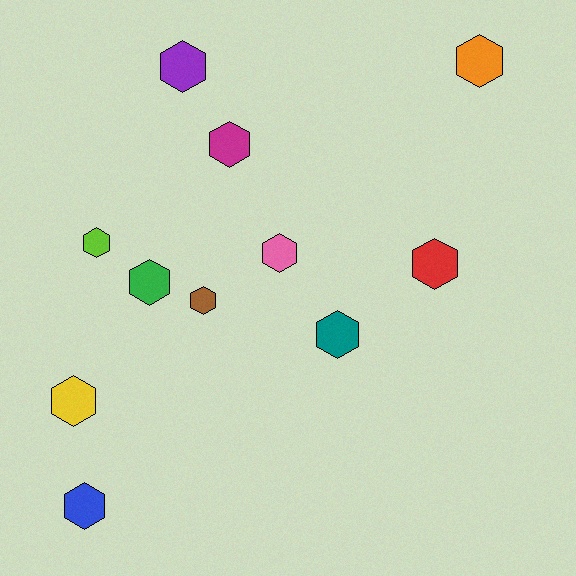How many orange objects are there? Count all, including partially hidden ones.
There is 1 orange object.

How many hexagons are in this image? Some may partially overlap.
There are 11 hexagons.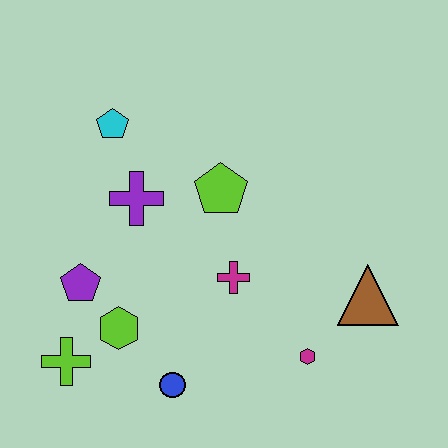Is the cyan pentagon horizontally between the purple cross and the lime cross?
Yes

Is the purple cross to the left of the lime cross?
No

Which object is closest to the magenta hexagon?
The brown triangle is closest to the magenta hexagon.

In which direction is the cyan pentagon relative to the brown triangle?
The cyan pentagon is to the left of the brown triangle.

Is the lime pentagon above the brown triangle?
Yes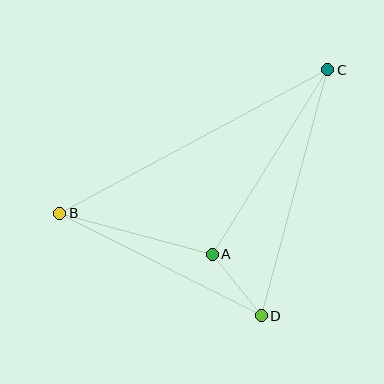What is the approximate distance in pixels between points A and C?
The distance between A and C is approximately 218 pixels.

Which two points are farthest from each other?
Points B and C are farthest from each other.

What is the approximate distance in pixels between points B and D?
The distance between B and D is approximately 226 pixels.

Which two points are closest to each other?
Points A and D are closest to each other.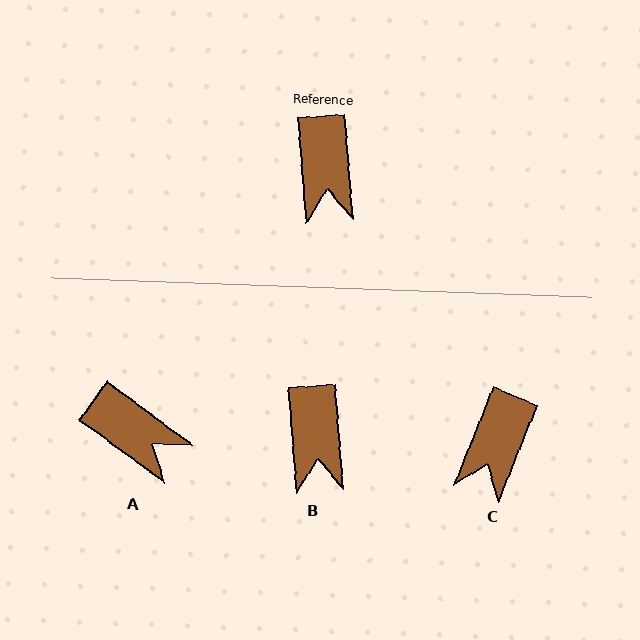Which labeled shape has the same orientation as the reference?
B.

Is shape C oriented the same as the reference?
No, it is off by about 26 degrees.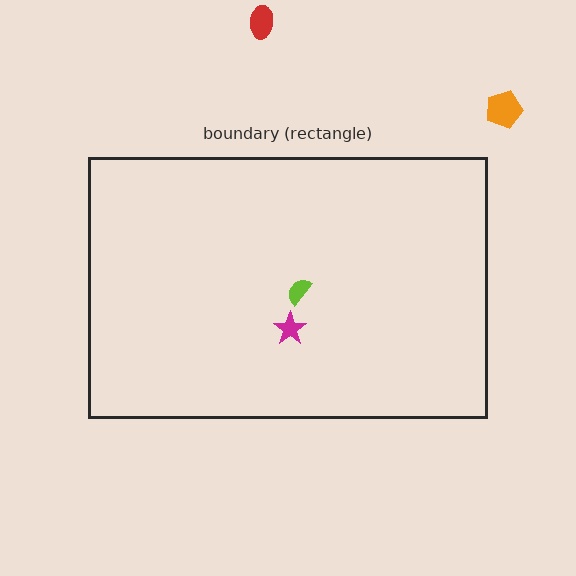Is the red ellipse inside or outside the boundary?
Outside.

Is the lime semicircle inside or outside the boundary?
Inside.